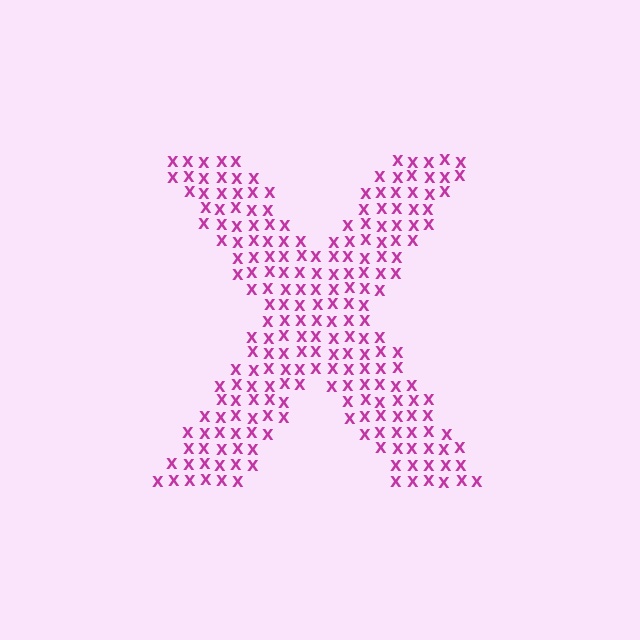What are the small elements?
The small elements are letter X's.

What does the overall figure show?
The overall figure shows the letter X.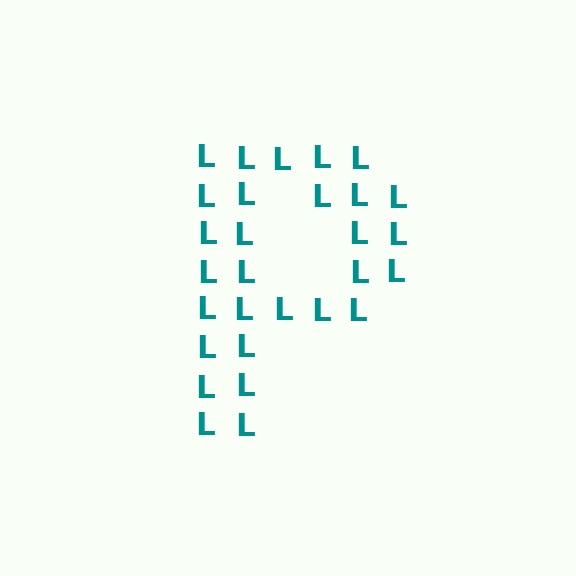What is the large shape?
The large shape is the letter P.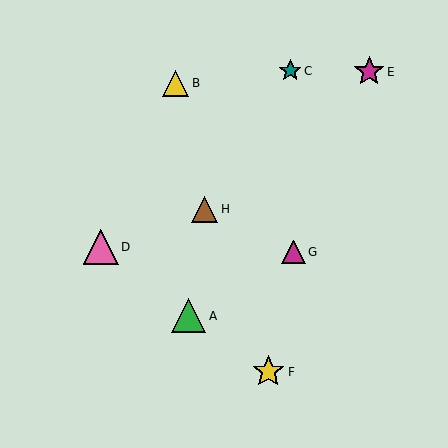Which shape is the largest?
The pink triangle (labeled D) is the largest.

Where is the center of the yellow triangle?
The center of the yellow triangle is at (176, 83).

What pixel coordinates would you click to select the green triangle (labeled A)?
Click at (188, 316) to select the green triangle A.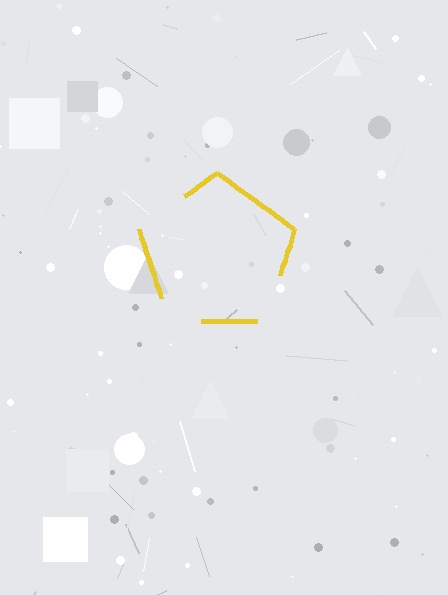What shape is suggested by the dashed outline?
The dashed outline suggests a pentagon.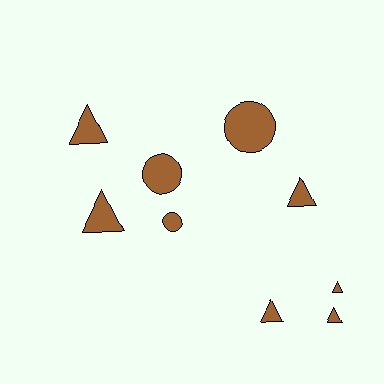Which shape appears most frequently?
Triangle, with 6 objects.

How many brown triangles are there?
There are 6 brown triangles.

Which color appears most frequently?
Brown, with 9 objects.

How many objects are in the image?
There are 9 objects.